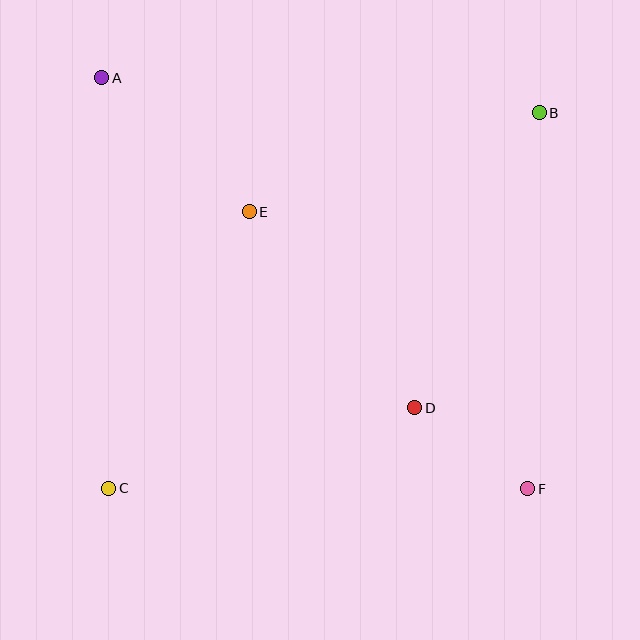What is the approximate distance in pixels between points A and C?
The distance between A and C is approximately 410 pixels.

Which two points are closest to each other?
Points D and F are closest to each other.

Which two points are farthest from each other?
Points A and F are farthest from each other.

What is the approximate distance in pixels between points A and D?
The distance between A and D is approximately 455 pixels.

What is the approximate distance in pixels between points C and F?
The distance between C and F is approximately 419 pixels.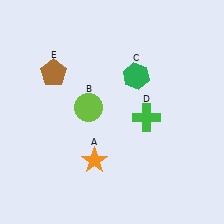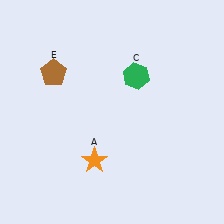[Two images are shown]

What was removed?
The green cross (D), the lime circle (B) were removed in Image 2.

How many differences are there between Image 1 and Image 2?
There are 2 differences between the two images.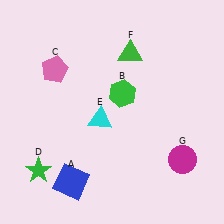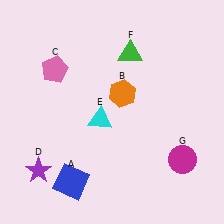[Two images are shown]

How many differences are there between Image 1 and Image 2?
There are 2 differences between the two images.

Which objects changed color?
B changed from green to orange. D changed from green to purple.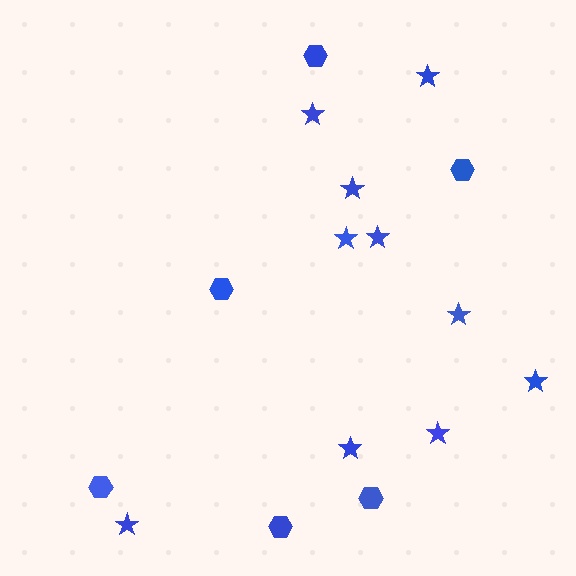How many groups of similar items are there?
There are 2 groups: one group of stars (10) and one group of hexagons (6).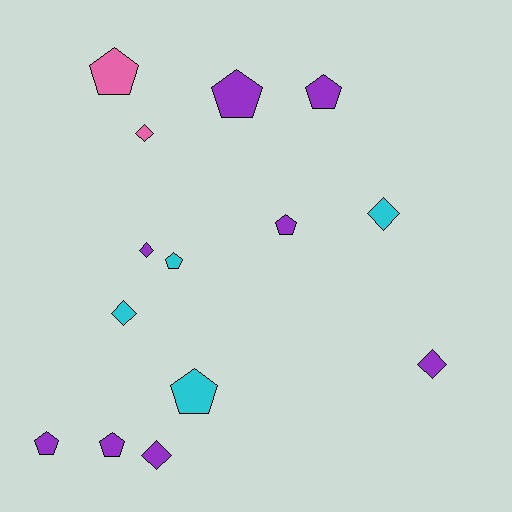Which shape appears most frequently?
Pentagon, with 8 objects.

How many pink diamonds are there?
There is 1 pink diamond.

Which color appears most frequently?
Purple, with 8 objects.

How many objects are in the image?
There are 14 objects.